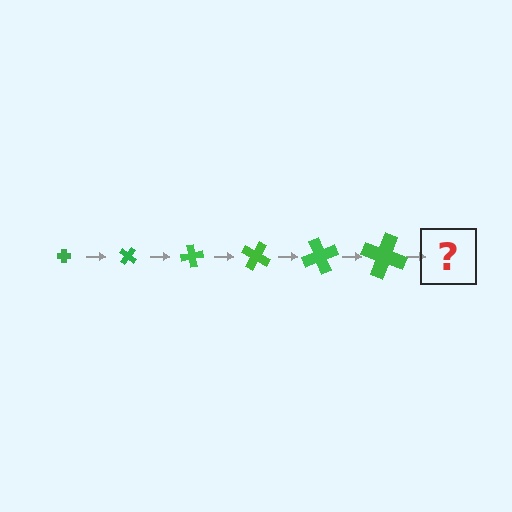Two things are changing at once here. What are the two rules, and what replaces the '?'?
The two rules are that the cross grows larger each step and it rotates 40 degrees each step. The '?' should be a cross, larger than the previous one and rotated 240 degrees from the start.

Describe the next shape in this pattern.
It should be a cross, larger than the previous one and rotated 240 degrees from the start.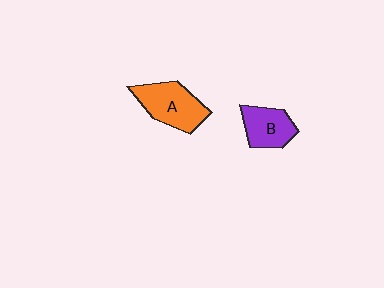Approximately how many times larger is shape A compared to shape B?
Approximately 1.3 times.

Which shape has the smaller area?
Shape B (purple).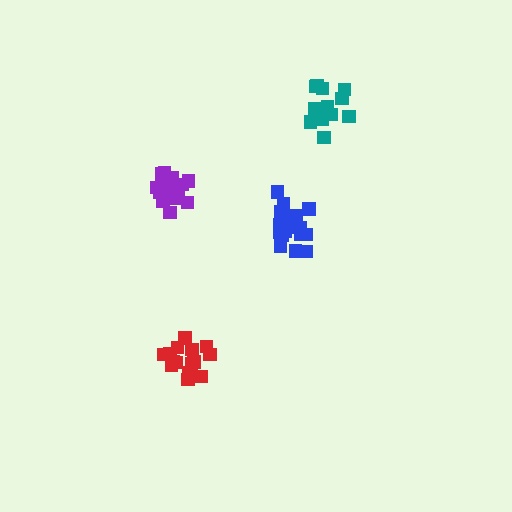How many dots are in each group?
Group 1: 15 dots, Group 2: 13 dots, Group 3: 18 dots, Group 4: 16 dots (62 total).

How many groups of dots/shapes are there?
There are 4 groups.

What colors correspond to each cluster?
The clusters are colored: purple, teal, blue, red.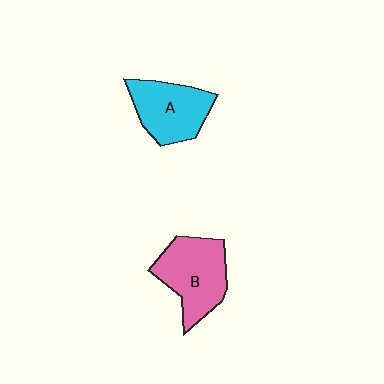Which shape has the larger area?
Shape B (pink).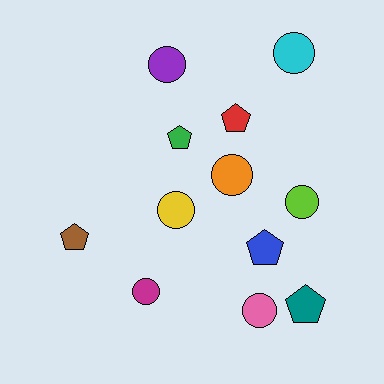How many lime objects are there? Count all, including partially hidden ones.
There is 1 lime object.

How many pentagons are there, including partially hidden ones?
There are 5 pentagons.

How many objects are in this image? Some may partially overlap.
There are 12 objects.